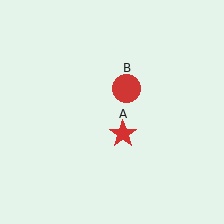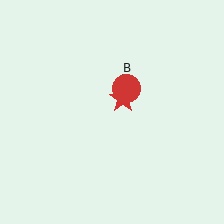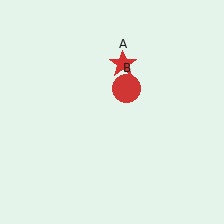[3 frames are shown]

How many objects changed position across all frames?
1 object changed position: red star (object A).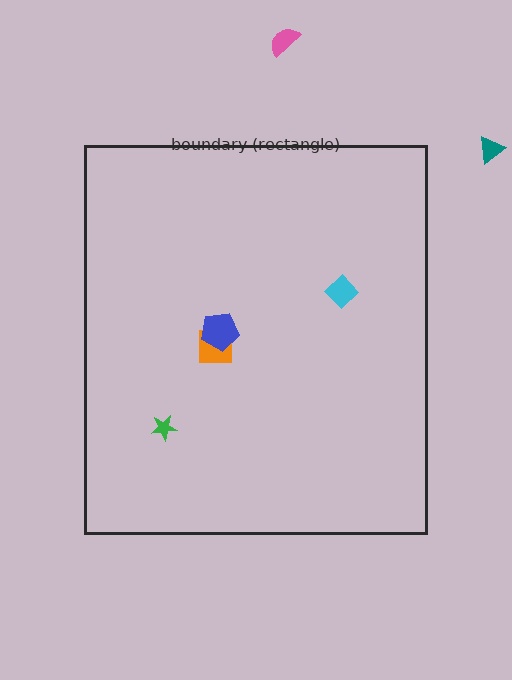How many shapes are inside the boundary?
4 inside, 2 outside.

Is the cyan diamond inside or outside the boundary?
Inside.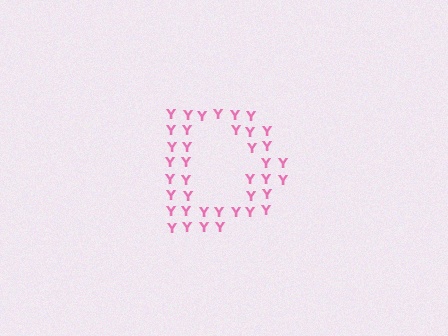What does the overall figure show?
The overall figure shows the letter D.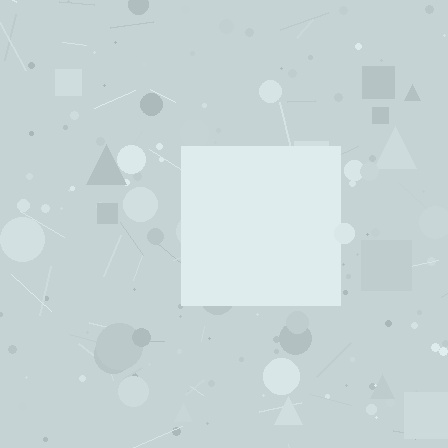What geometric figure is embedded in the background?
A square is embedded in the background.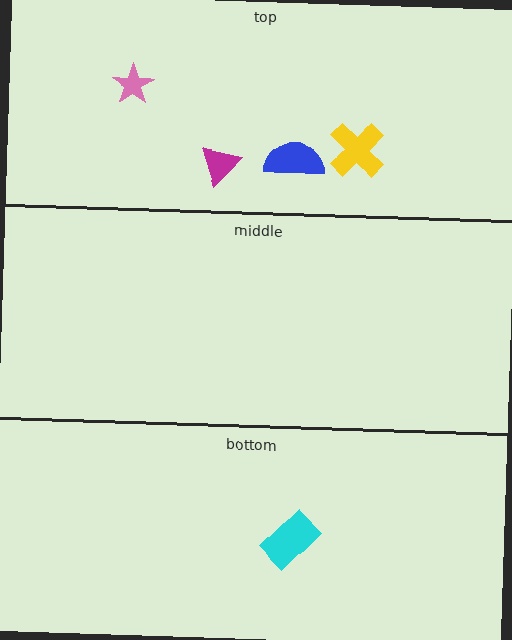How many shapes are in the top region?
4.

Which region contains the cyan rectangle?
The bottom region.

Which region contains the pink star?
The top region.